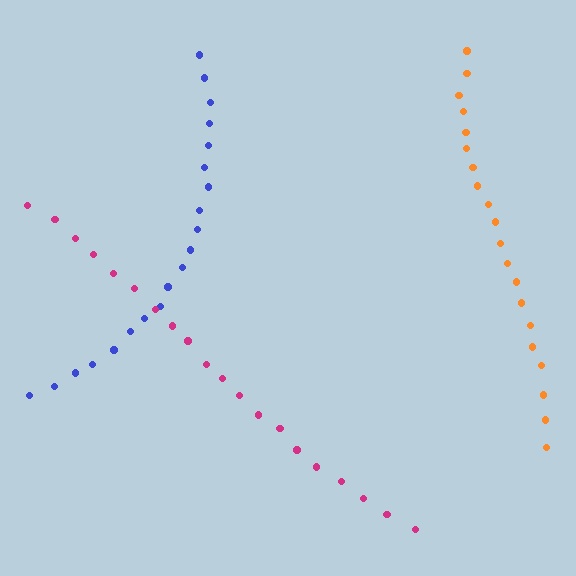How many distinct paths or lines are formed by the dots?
There are 3 distinct paths.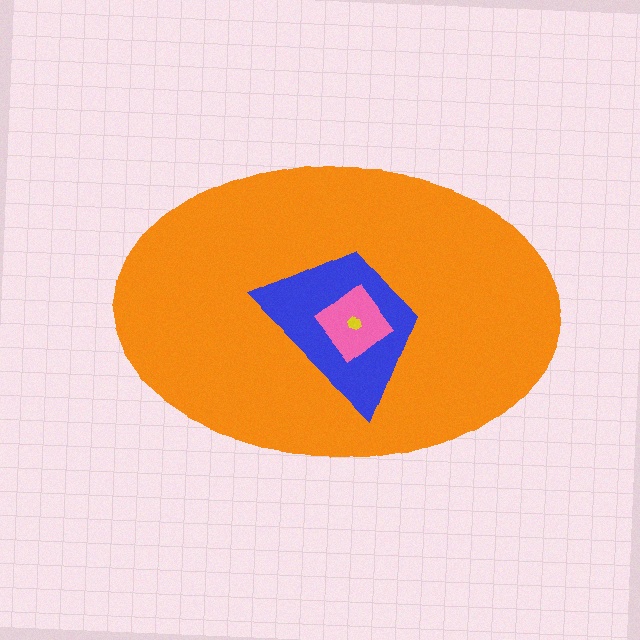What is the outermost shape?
The orange ellipse.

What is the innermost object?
The yellow hexagon.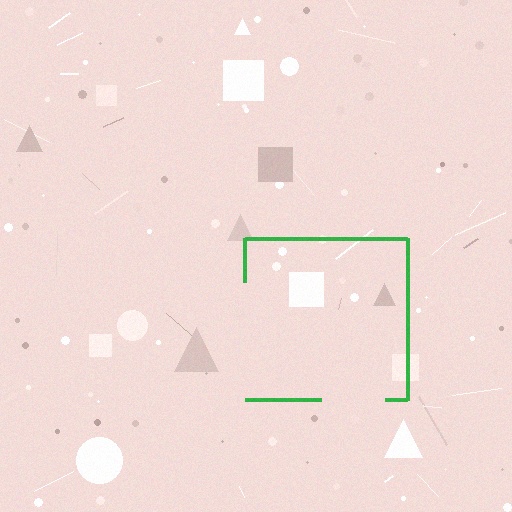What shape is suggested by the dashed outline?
The dashed outline suggests a square.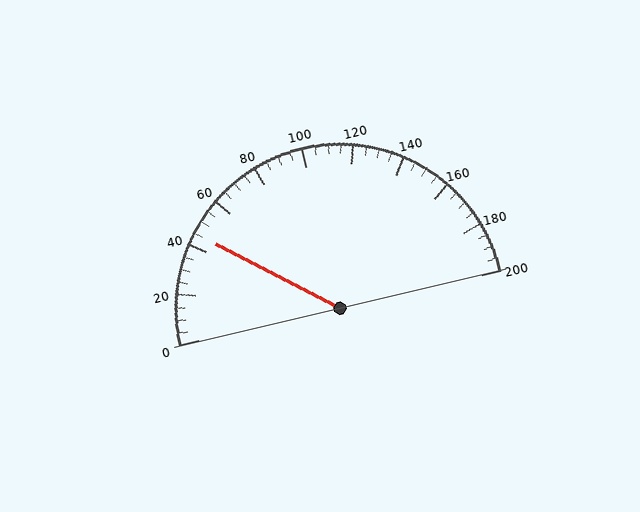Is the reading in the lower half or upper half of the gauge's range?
The reading is in the lower half of the range (0 to 200).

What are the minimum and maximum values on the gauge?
The gauge ranges from 0 to 200.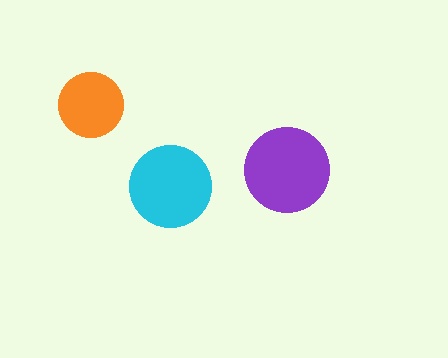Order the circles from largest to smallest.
the purple one, the cyan one, the orange one.